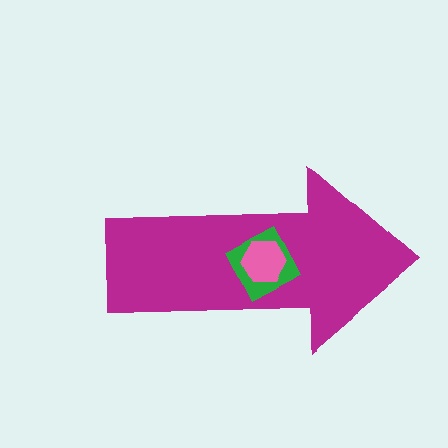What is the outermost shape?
The magenta arrow.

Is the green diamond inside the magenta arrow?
Yes.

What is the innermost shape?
The pink hexagon.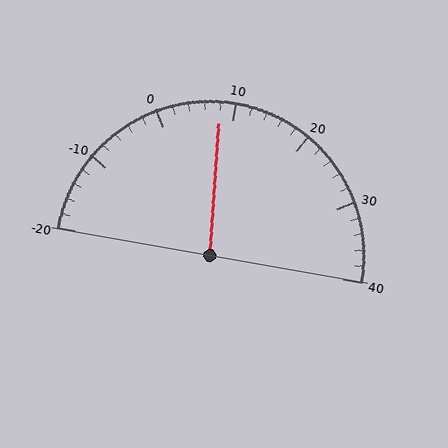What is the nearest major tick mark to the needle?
The nearest major tick mark is 10.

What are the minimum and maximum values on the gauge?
The gauge ranges from -20 to 40.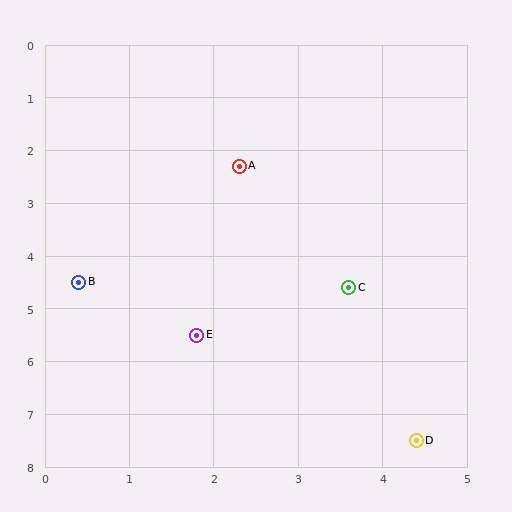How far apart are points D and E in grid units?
Points D and E are about 3.3 grid units apart.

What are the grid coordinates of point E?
Point E is at approximately (1.8, 5.5).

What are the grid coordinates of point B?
Point B is at approximately (0.4, 4.5).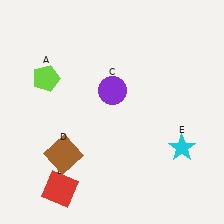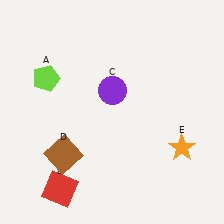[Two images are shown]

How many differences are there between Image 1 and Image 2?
There is 1 difference between the two images.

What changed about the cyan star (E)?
In Image 1, E is cyan. In Image 2, it changed to orange.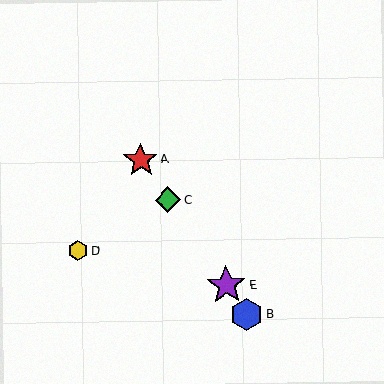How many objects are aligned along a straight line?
4 objects (A, B, C, E) are aligned along a straight line.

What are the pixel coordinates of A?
Object A is at (141, 160).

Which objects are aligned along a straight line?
Objects A, B, C, E are aligned along a straight line.